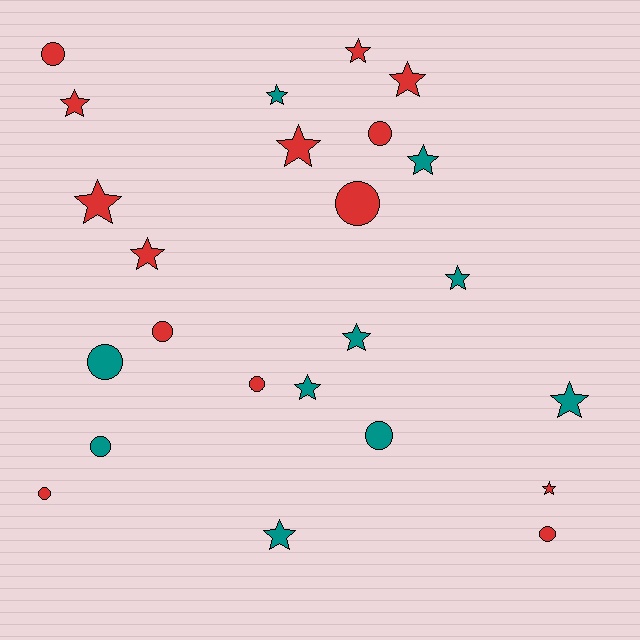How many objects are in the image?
There are 24 objects.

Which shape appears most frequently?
Star, with 14 objects.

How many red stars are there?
There are 7 red stars.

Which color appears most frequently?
Red, with 14 objects.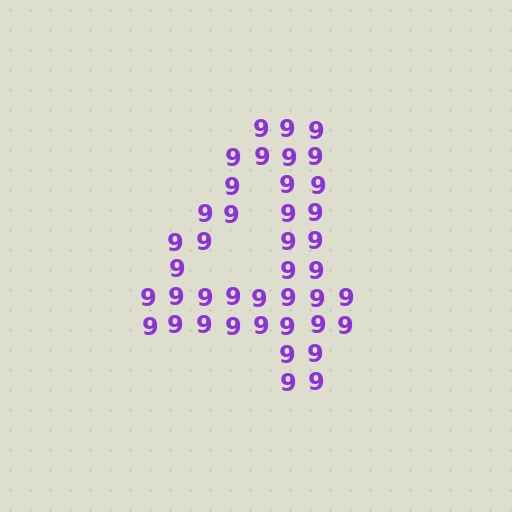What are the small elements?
The small elements are digit 9's.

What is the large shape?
The large shape is the digit 4.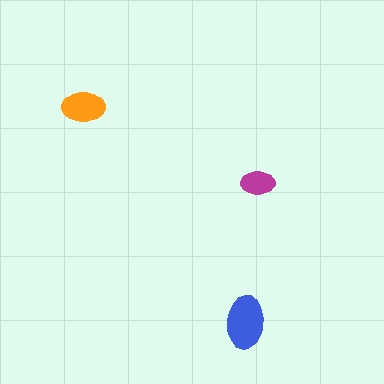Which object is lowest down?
The blue ellipse is bottommost.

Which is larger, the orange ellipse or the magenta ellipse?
The orange one.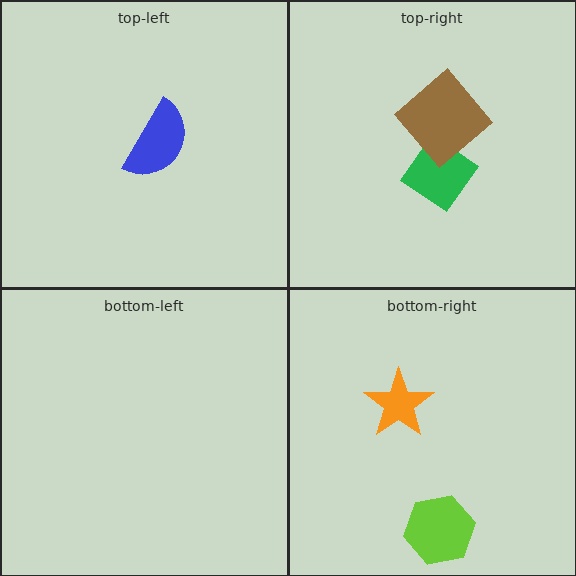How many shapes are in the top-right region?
2.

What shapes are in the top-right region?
The green diamond, the brown diamond.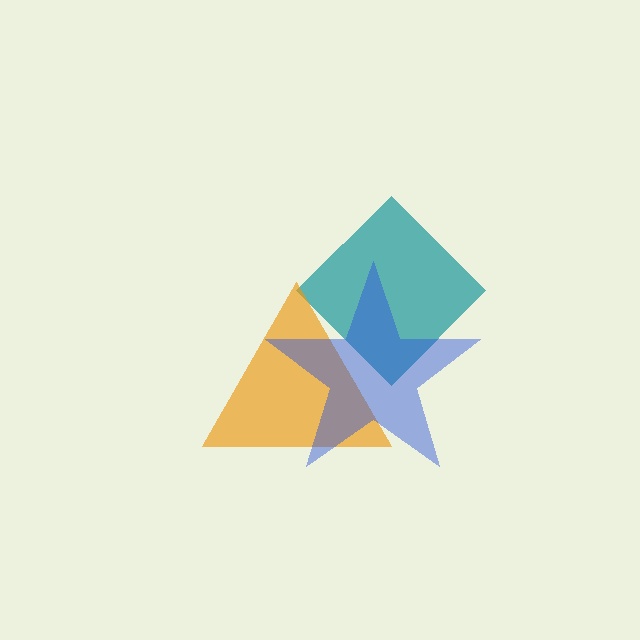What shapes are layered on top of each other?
The layered shapes are: a teal diamond, an orange triangle, a blue star.